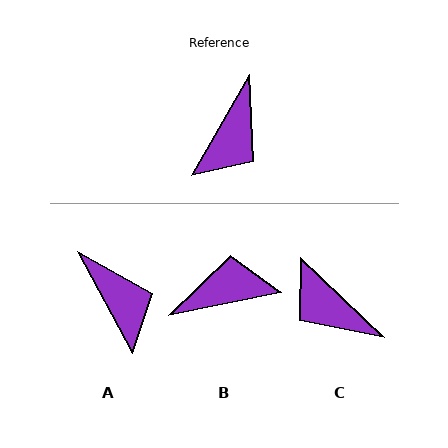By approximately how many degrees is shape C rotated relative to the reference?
Approximately 104 degrees clockwise.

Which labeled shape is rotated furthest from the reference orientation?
B, about 131 degrees away.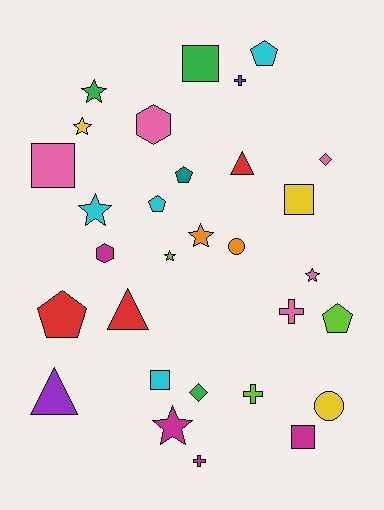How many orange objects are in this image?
There are 2 orange objects.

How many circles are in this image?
There are 2 circles.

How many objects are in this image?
There are 30 objects.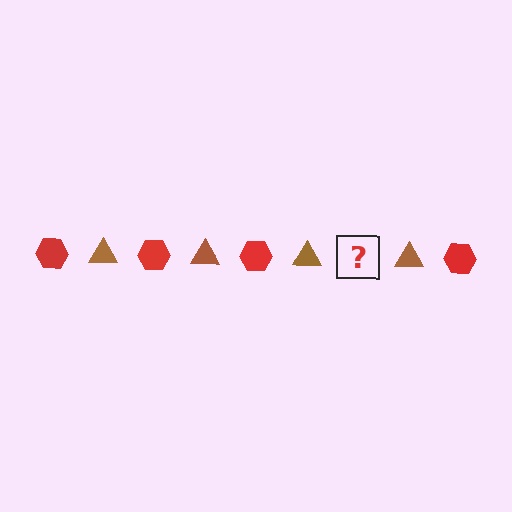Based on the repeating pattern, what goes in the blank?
The blank should be a red hexagon.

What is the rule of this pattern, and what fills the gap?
The rule is that the pattern alternates between red hexagon and brown triangle. The gap should be filled with a red hexagon.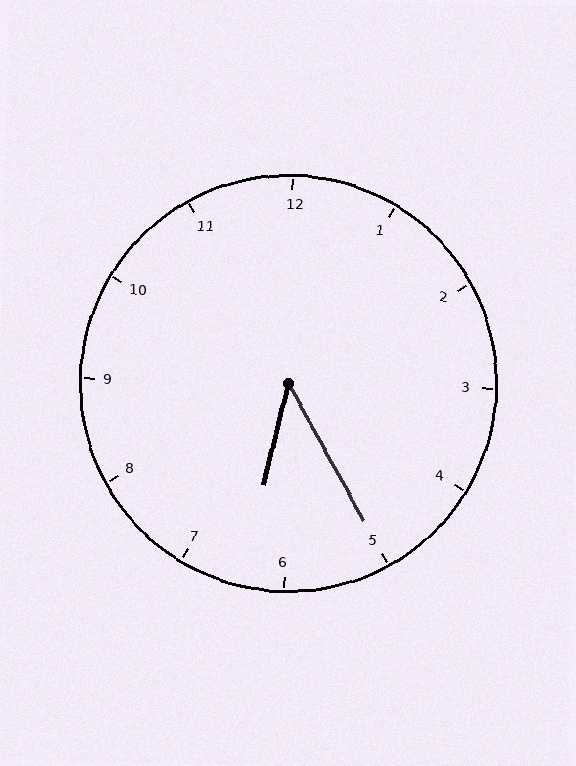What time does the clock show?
6:25.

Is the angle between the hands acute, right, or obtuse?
It is acute.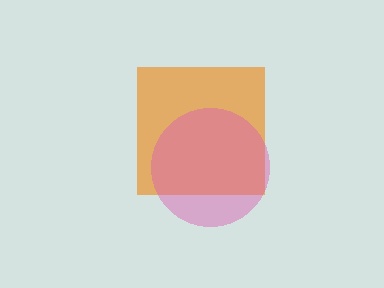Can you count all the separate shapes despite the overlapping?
Yes, there are 2 separate shapes.